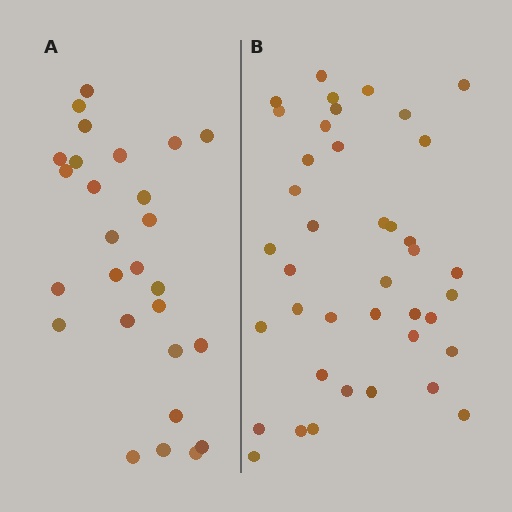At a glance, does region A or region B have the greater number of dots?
Region B (the right region) has more dots.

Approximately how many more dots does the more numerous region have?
Region B has approximately 15 more dots than region A.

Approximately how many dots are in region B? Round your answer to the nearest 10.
About 40 dots.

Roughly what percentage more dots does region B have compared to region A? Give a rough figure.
About 50% more.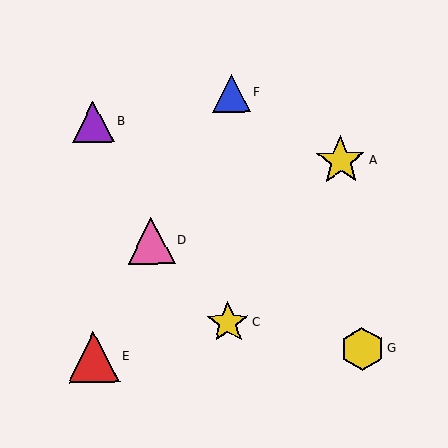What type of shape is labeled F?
Shape F is a blue triangle.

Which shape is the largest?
The red triangle (labeled E) is the largest.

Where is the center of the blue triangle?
The center of the blue triangle is at (231, 93).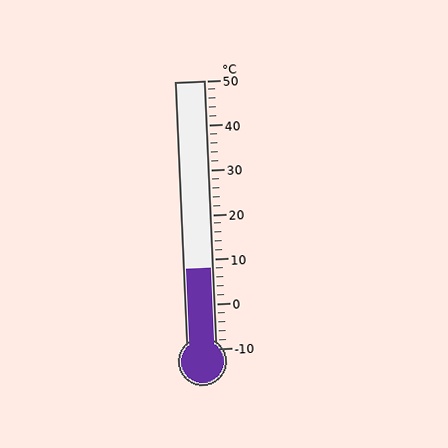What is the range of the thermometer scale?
The thermometer scale ranges from -10°C to 50°C.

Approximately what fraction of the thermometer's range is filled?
The thermometer is filled to approximately 30% of its range.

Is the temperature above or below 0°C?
The temperature is above 0°C.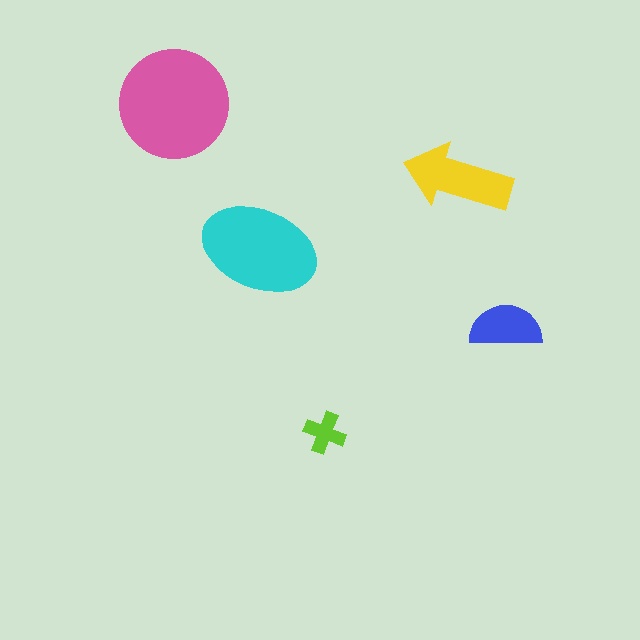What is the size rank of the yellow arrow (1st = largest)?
3rd.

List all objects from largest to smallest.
The pink circle, the cyan ellipse, the yellow arrow, the blue semicircle, the lime cross.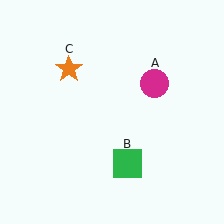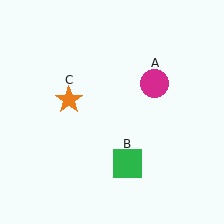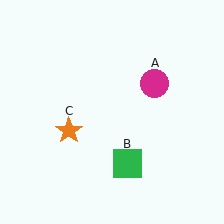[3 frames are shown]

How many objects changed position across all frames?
1 object changed position: orange star (object C).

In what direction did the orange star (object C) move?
The orange star (object C) moved down.